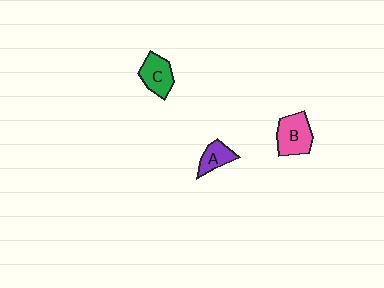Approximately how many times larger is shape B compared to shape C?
Approximately 1.2 times.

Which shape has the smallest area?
Shape A (purple).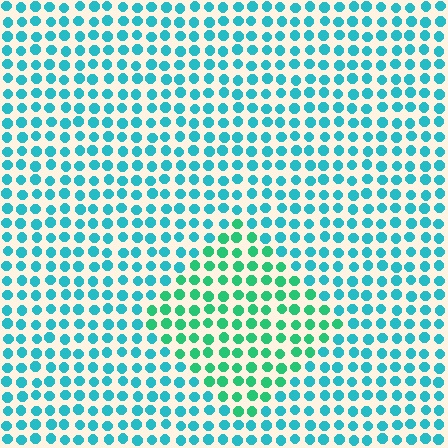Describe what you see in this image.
The image is filled with small cyan elements in a uniform arrangement. A diamond-shaped region is visible where the elements are tinted to a slightly different hue, forming a subtle color boundary.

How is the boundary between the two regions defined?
The boundary is defined purely by a slight shift in hue (about 34 degrees). Spacing, size, and orientation are identical on both sides.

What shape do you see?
I see a diamond.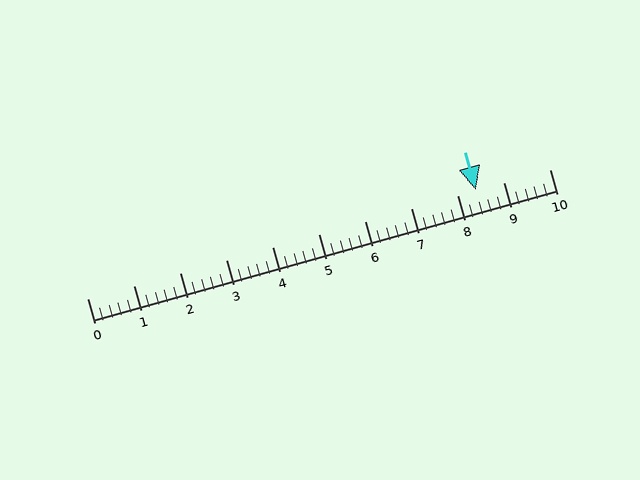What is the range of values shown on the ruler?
The ruler shows values from 0 to 10.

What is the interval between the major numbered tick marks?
The major tick marks are spaced 1 units apart.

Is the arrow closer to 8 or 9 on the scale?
The arrow is closer to 8.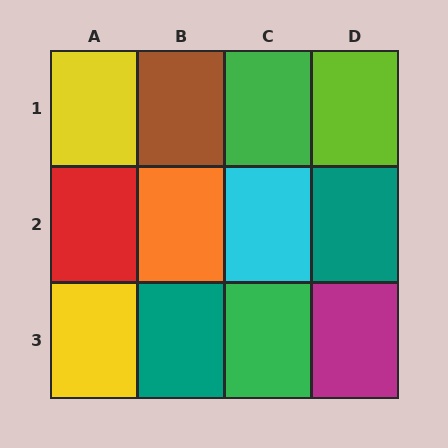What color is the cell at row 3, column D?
Magenta.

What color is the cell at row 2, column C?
Cyan.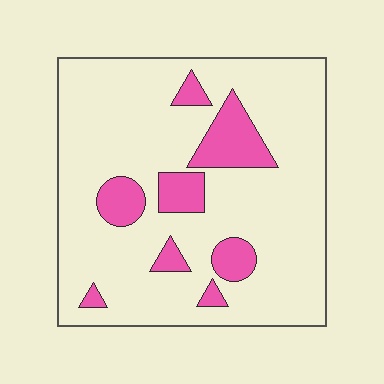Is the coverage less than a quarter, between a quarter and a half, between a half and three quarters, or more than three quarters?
Less than a quarter.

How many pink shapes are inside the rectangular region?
8.